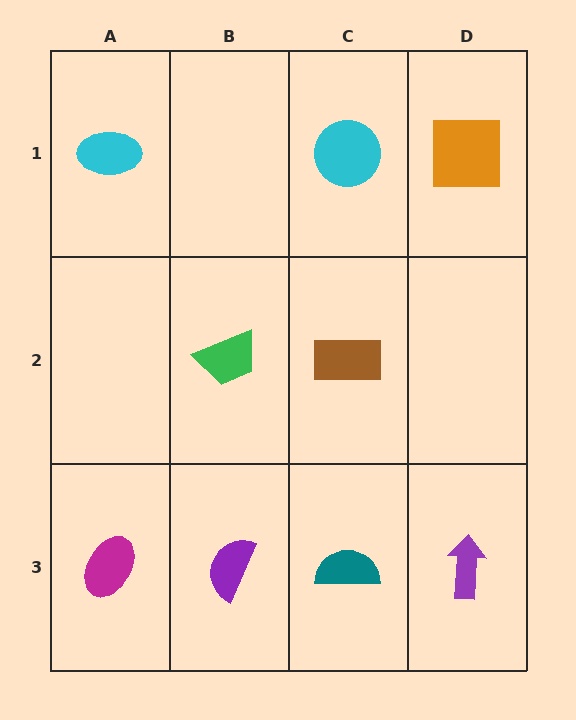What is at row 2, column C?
A brown rectangle.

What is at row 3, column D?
A purple arrow.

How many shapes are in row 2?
2 shapes.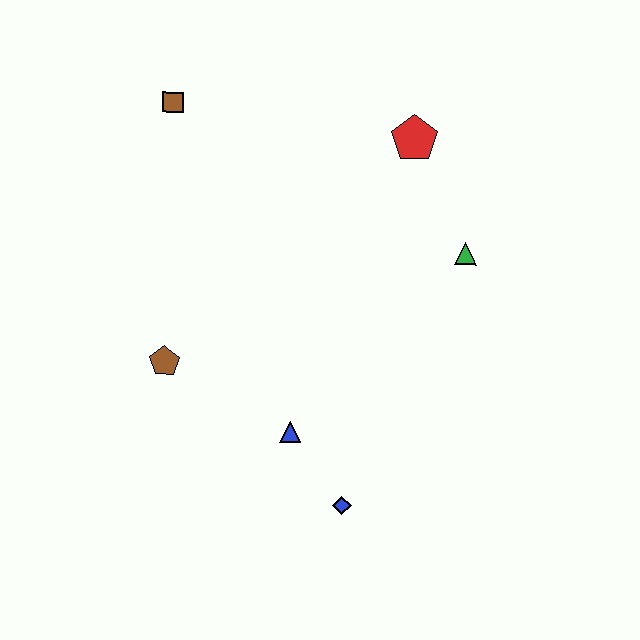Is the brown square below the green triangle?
No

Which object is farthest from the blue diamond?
The brown square is farthest from the blue diamond.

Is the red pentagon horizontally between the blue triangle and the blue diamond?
No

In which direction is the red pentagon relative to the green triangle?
The red pentagon is above the green triangle.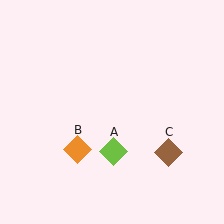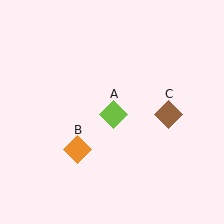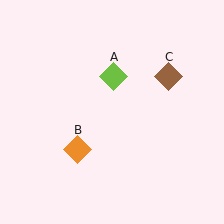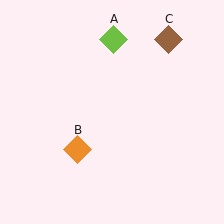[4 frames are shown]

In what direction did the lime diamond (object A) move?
The lime diamond (object A) moved up.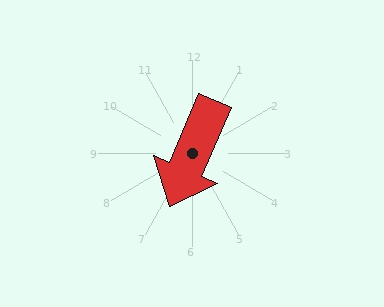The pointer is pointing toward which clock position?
Roughly 7 o'clock.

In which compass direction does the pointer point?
Southwest.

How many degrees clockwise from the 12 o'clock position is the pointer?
Approximately 203 degrees.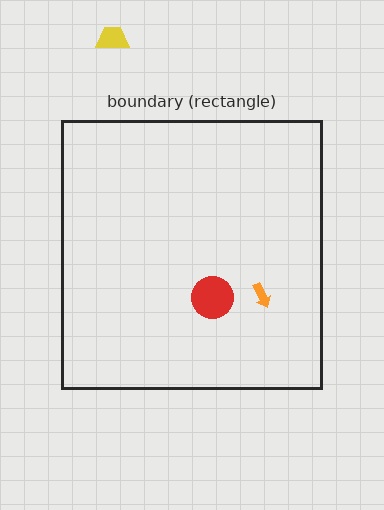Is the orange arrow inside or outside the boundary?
Inside.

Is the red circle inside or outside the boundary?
Inside.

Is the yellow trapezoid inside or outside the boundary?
Outside.